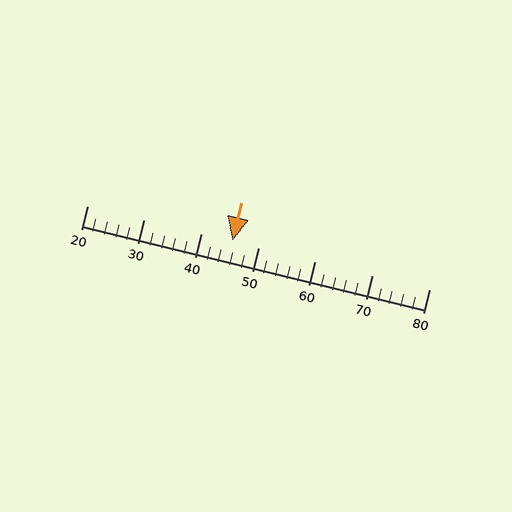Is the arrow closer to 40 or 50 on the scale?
The arrow is closer to 50.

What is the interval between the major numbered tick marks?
The major tick marks are spaced 10 units apart.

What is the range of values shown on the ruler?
The ruler shows values from 20 to 80.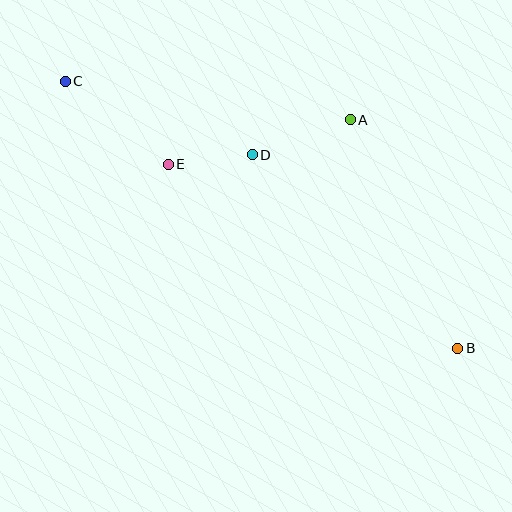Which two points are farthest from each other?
Points B and C are farthest from each other.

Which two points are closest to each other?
Points D and E are closest to each other.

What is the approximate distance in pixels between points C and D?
The distance between C and D is approximately 201 pixels.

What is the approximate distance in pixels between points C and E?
The distance between C and E is approximately 132 pixels.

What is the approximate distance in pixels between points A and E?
The distance between A and E is approximately 187 pixels.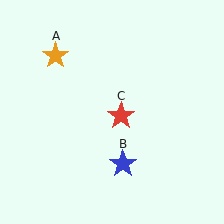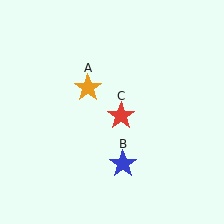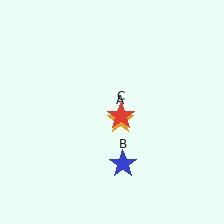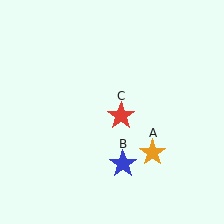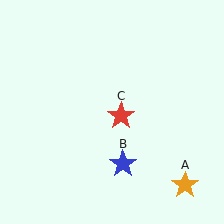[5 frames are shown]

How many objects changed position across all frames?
1 object changed position: orange star (object A).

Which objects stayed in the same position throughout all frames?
Blue star (object B) and red star (object C) remained stationary.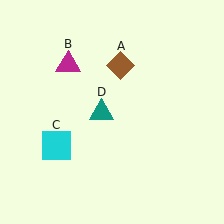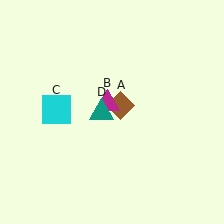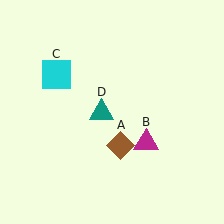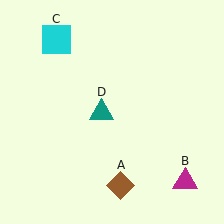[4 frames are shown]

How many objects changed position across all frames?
3 objects changed position: brown diamond (object A), magenta triangle (object B), cyan square (object C).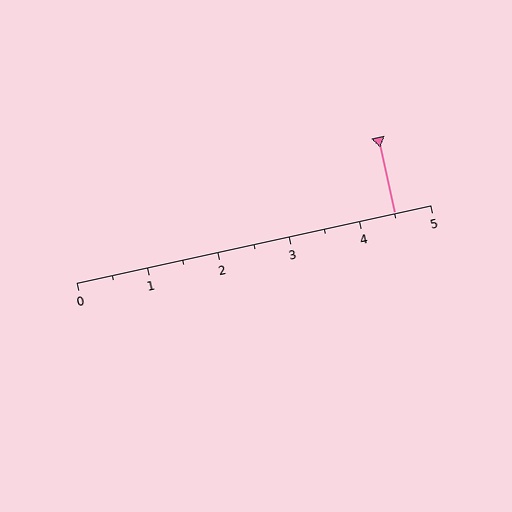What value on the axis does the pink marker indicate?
The marker indicates approximately 4.5.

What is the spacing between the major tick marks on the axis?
The major ticks are spaced 1 apart.